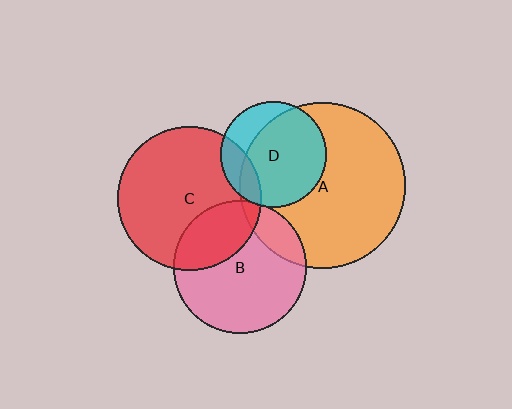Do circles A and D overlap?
Yes.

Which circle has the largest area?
Circle A (orange).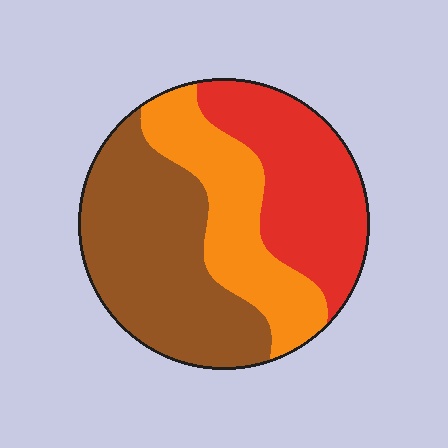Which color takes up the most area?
Brown, at roughly 40%.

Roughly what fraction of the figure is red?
Red takes up about one third (1/3) of the figure.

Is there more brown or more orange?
Brown.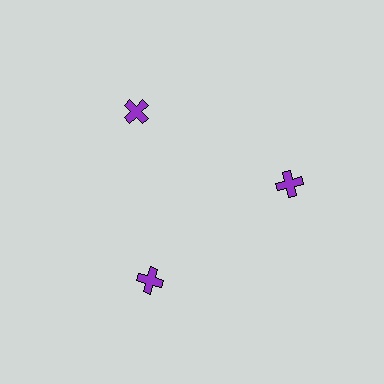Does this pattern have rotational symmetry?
Yes, this pattern has 3-fold rotational symmetry. It looks the same after rotating 120 degrees around the center.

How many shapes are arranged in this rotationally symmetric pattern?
There are 3 shapes, arranged in 3 groups of 1.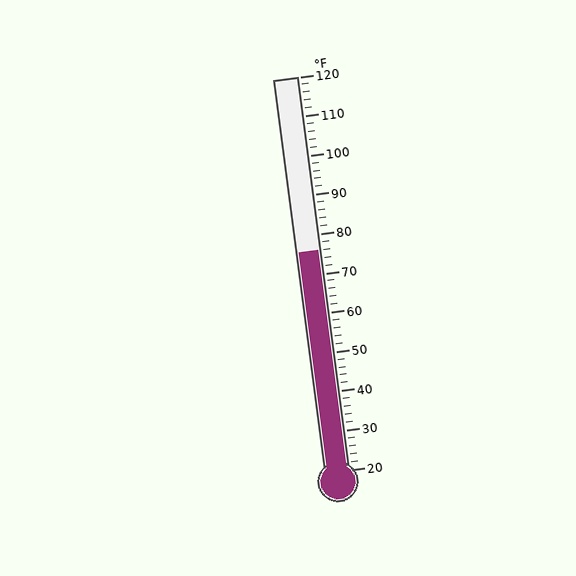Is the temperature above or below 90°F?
The temperature is below 90°F.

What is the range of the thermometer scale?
The thermometer scale ranges from 20°F to 120°F.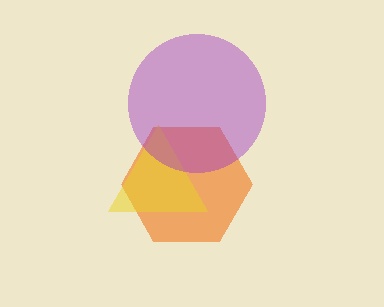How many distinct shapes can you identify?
There are 3 distinct shapes: an orange hexagon, a yellow triangle, a purple circle.